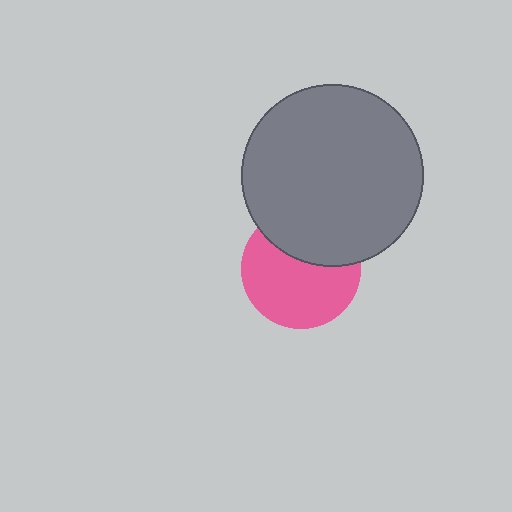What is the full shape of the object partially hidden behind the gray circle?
The partially hidden object is a pink circle.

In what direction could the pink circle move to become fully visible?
The pink circle could move down. That would shift it out from behind the gray circle entirely.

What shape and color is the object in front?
The object in front is a gray circle.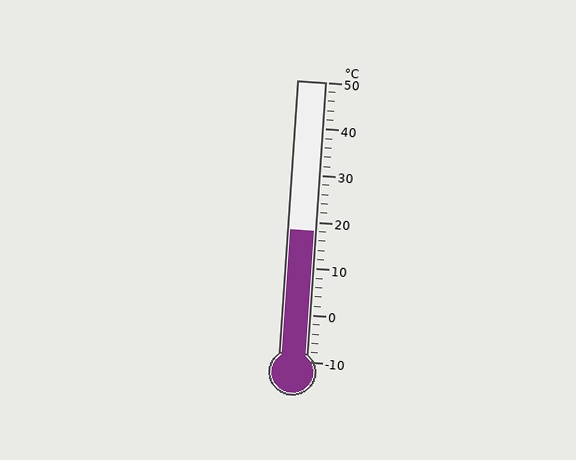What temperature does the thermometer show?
The thermometer shows approximately 18°C.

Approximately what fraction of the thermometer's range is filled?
The thermometer is filled to approximately 45% of its range.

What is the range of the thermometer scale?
The thermometer scale ranges from -10°C to 50°C.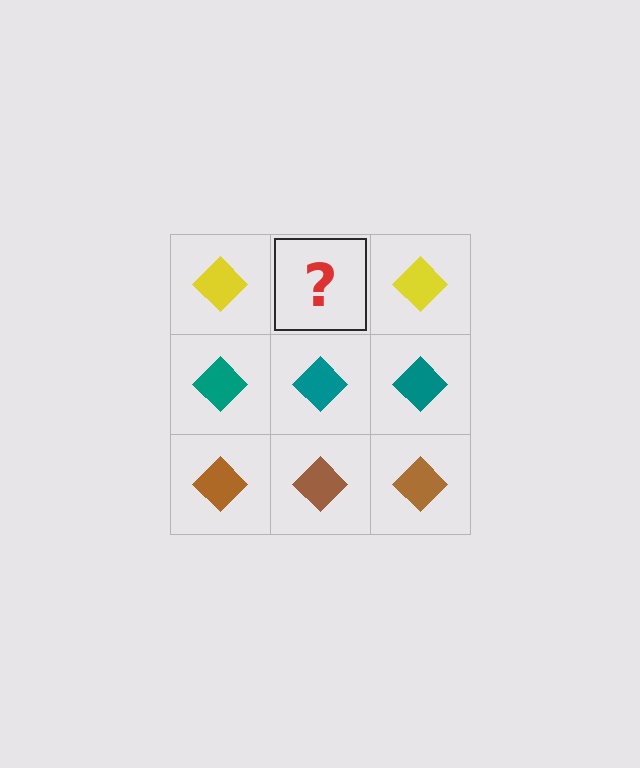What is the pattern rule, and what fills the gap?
The rule is that each row has a consistent color. The gap should be filled with a yellow diamond.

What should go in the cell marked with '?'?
The missing cell should contain a yellow diamond.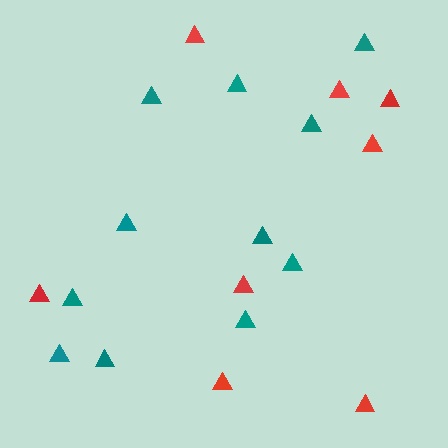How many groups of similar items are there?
There are 2 groups: one group of red triangles (8) and one group of teal triangles (11).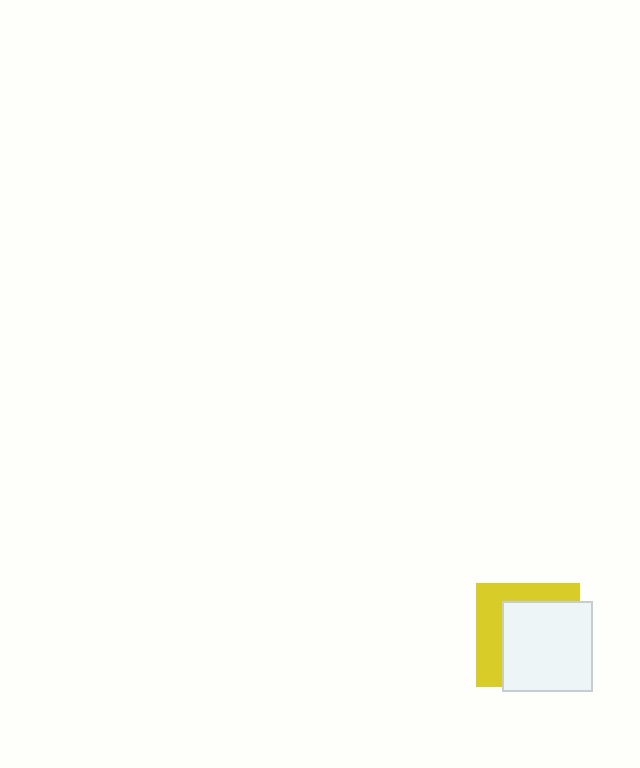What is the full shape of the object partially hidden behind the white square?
The partially hidden object is a yellow square.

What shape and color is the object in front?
The object in front is a white square.